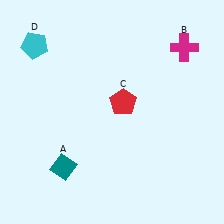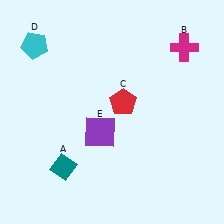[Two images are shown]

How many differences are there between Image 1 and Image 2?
There is 1 difference between the two images.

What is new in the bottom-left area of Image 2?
A purple square (E) was added in the bottom-left area of Image 2.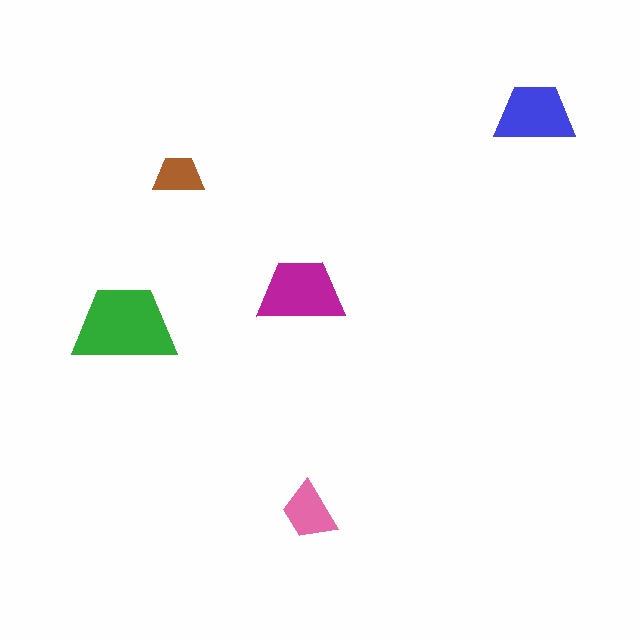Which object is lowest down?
The pink trapezoid is bottommost.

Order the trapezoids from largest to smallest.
the green one, the magenta one, the blue one, the pink one, the brown one.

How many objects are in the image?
There are 5 objects in the image.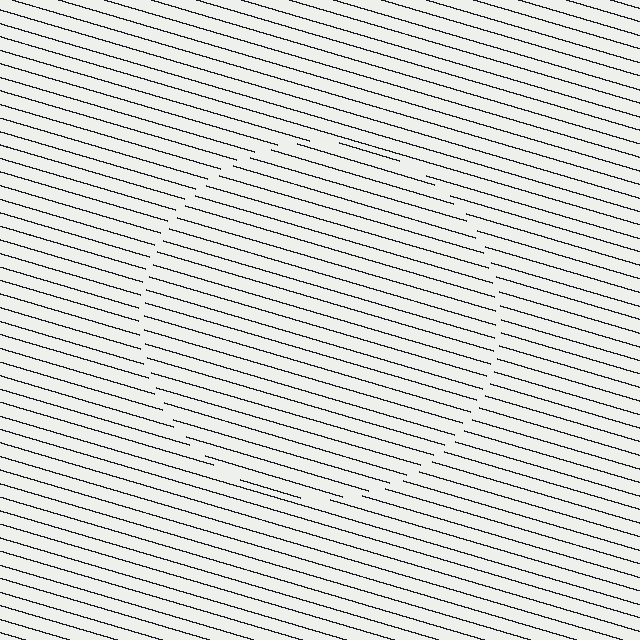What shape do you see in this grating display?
An illusory circle. The interior of the shape contains the same grating, shifted by half a period — the contour is defined by the phase discontinuity where line-ends from the inner and outer gratings abut.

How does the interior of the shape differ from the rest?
The interior of the shape contains the same grating, shifted by half a period — the contour is defined by the phase discontinuity where line-ends from the inner and outer gratings abut.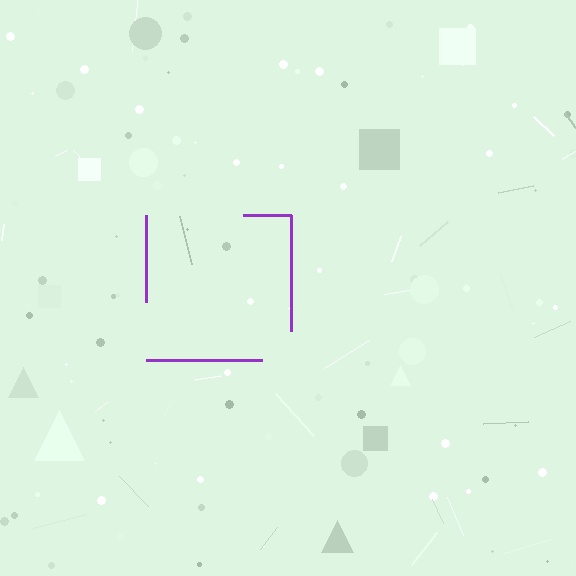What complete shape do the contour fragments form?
The contour fragments form a square.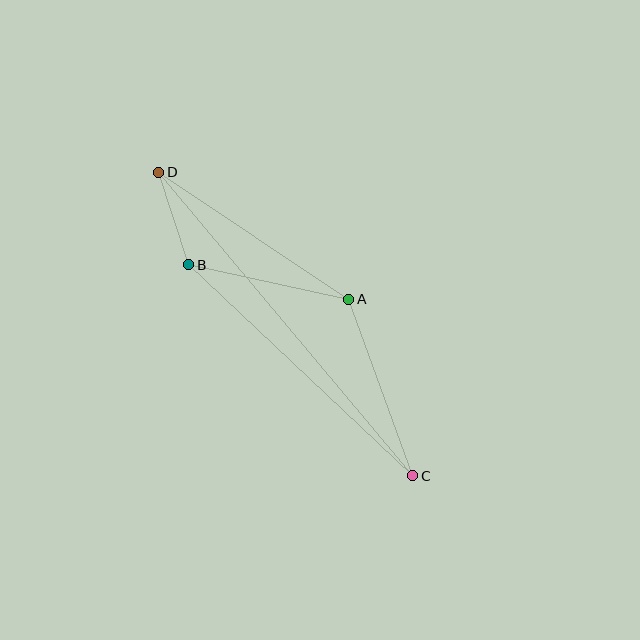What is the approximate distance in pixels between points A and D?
The distance between A and D is approximately 228 pixels.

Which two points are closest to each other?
Points B and D are closest to each other.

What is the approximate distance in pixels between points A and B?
The distance between A and B is approximately 164 pixels.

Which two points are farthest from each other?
Points C and D are farthest from each other.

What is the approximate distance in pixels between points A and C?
The distance between A and C is approximately 188 pixels.